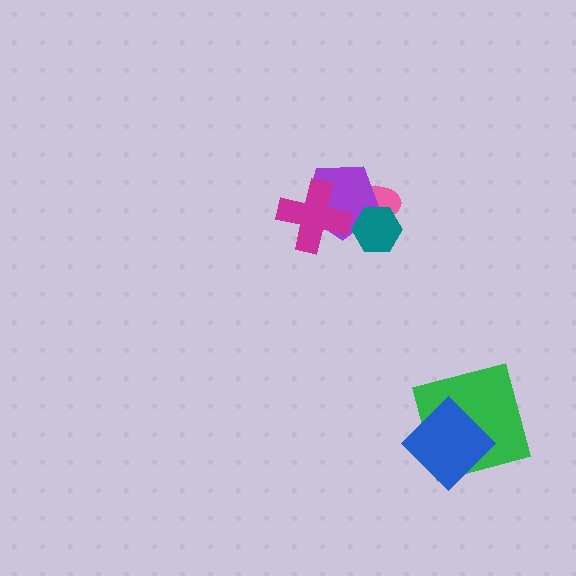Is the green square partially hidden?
Yes, it is partially covered by another shape.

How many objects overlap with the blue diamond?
1 object overlaps with the blue diamond.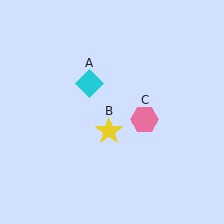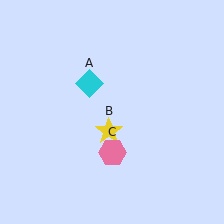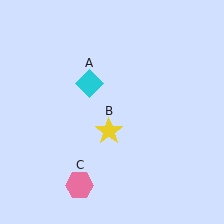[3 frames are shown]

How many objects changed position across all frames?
1 object changed position: pink hexagon (object C).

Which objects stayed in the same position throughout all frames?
Cyan diamond (object A) and yellow star (object B) remained stationary.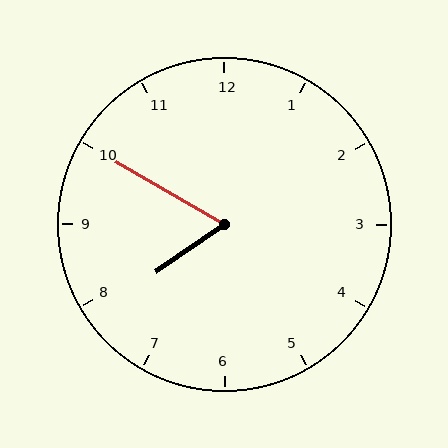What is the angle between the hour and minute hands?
Approximately 65 degrees.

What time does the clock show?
7:50.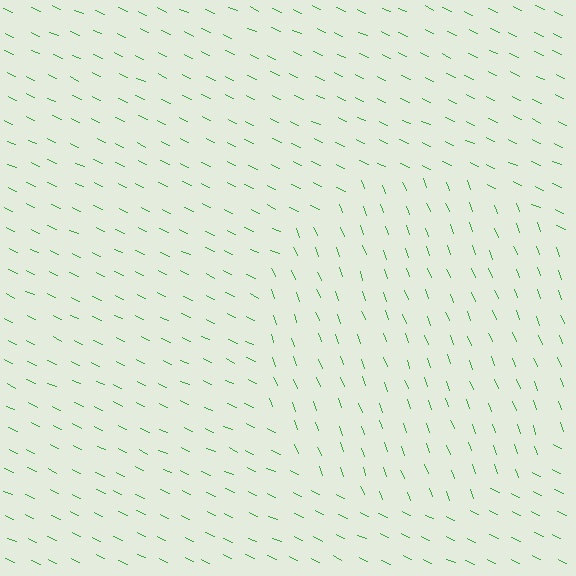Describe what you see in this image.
The image is filled with small green line segments. A circle region in the image has lines oriented differently from the surrounding lines, creating a visible texture boundary.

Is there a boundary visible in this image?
Yes, there is a texture boundary formed by a change in line orientation.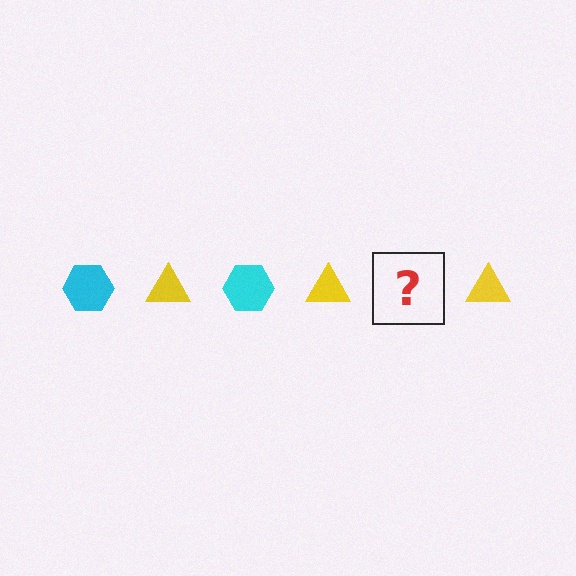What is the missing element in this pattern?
The missing element is a cyan hexagon.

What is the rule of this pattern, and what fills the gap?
The rule is that the pattern alternates between cyan hexagon and yellow triangle. The gap should be filled with a cyan hexagon.